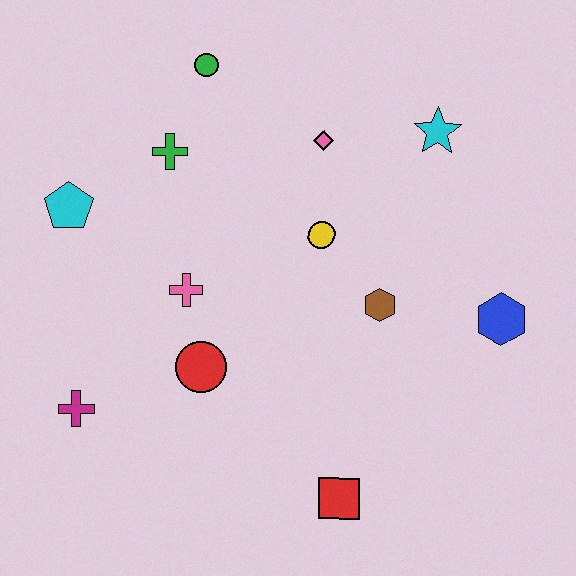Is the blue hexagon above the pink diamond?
No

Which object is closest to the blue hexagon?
The brown hexagon is closest to the blue hexagon.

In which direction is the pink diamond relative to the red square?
The pink diamond is above the red square.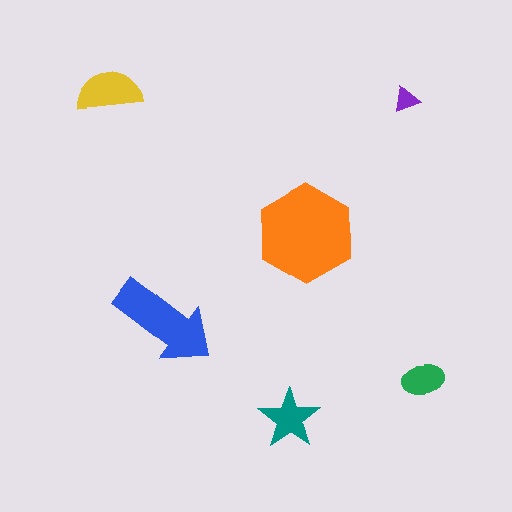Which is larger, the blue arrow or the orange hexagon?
The orange hexagon.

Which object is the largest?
The orange hexagon.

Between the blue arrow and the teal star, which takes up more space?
The blue arrow.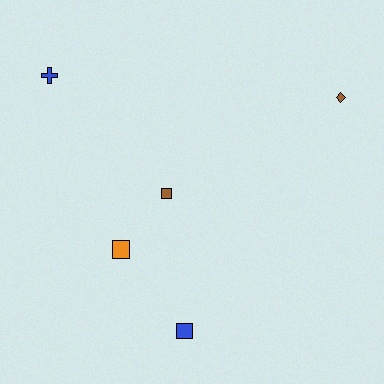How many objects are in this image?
There are 5 objects.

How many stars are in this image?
There are no stars.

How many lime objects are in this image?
There are no lime objects.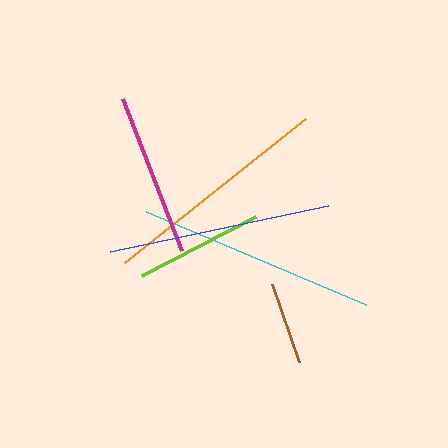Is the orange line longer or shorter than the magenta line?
The orange line is longer than the magenta line.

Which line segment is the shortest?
The brown line is the shortest at approximately 82 pixels.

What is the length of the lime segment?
The lime segment is approximately 128 pixels long.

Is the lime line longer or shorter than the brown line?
The lime line is longer than the brown line.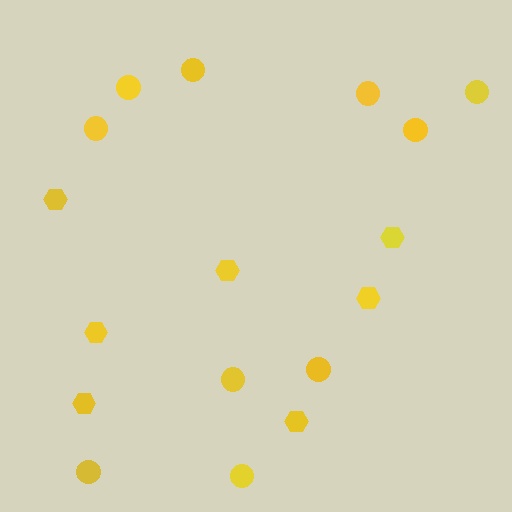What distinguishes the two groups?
There are 2 groups: one group of hexagons (7) and one group of circles (10).